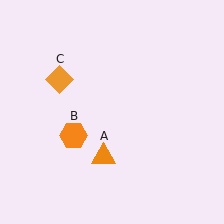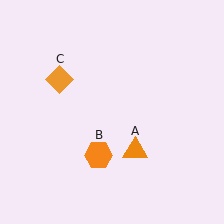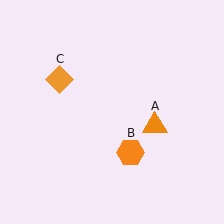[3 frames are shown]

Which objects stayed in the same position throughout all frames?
Orange diamond (object C) remained stationary.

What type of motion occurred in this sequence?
The orange triangle (object A), orange hexagon (object B) rotated counterclockwise around the center of the scene.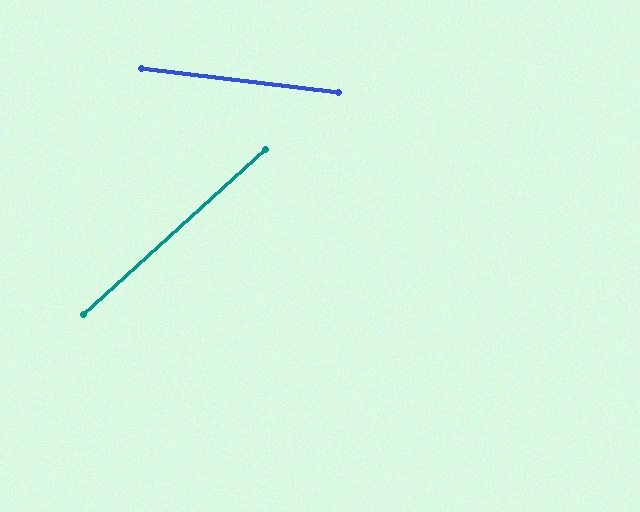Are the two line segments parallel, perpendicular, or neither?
Neither parallel nor perpendicular — they differ by about 49°.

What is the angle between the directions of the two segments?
Approximately 49 degrees.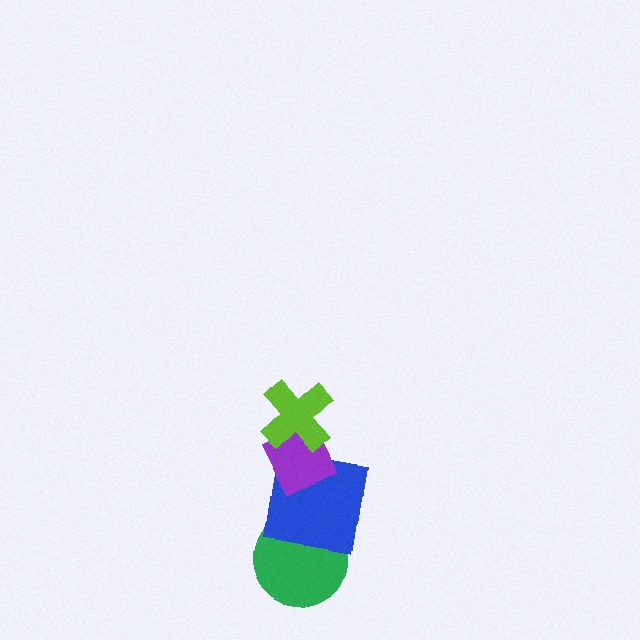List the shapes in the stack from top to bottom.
From top to bottom: the lime cross, the purple diamond, the blue square, the green circle.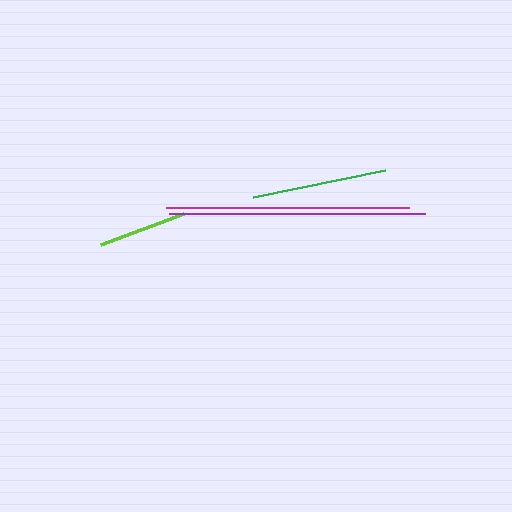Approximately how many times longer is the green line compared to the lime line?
The green line is approximately 1.5 times the length of the lime line.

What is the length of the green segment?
The green segment is approximately 135 pixels long.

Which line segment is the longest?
The purple line is the longest at approximately 256 pixels.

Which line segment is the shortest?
The lime line is the shortest at approximately 88 pixels.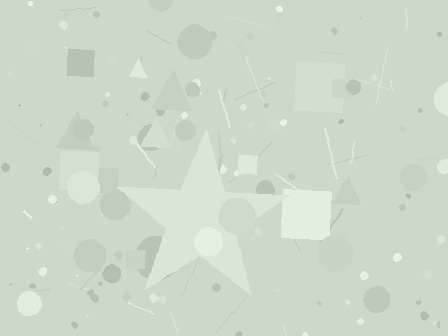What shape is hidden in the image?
A star is hidden in the image.